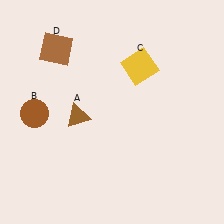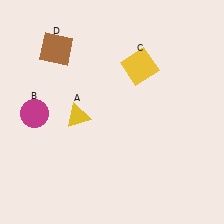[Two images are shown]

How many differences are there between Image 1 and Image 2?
There are 2 differences between the two images.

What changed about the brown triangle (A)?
In Image 1, A is brown. In Image 2, it changed to yellow.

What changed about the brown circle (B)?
In Image 1, B is brown. In Image 2, it changed to magenta.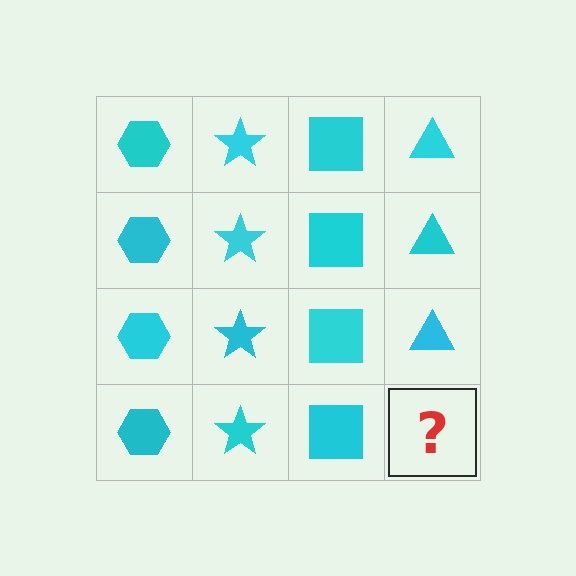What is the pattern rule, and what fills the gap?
The rule is that each column has a consistent shape. The gap should be filled with a cyan triangle.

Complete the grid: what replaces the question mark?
The question mark should be replaced with a cyan triangle.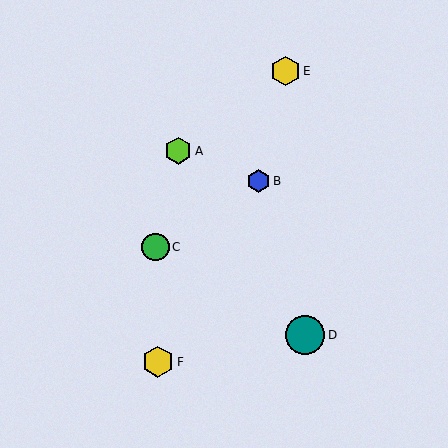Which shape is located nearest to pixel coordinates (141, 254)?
The green circle (labeled C) at (155, 247) is nearest to that location.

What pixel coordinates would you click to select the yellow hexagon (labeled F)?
Click at (158, 362) to select the yellow hexagon F.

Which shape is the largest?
The teal circle (labeled D) is the largest.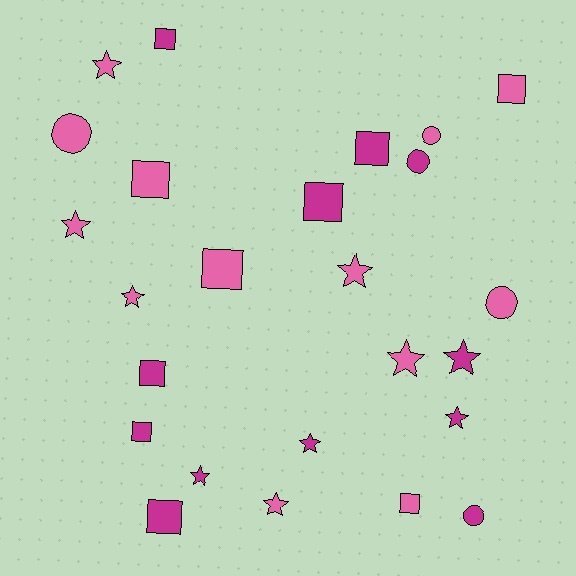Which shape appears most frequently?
Star, with 10 objects.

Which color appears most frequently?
Pink, with 13 objects.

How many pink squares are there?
There are 4 pink squares.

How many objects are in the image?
There are 25 objects.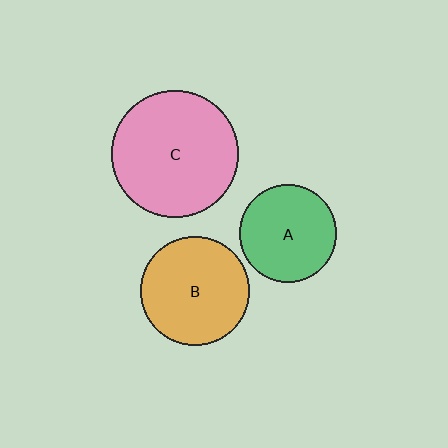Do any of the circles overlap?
No, none of the circles overlap.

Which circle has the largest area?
Circle C (pink).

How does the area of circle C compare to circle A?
Approximately 1.7 times.